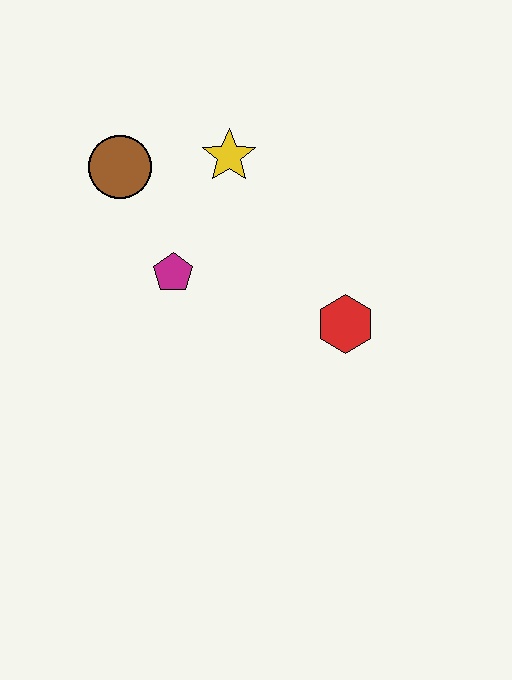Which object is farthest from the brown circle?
The red hexagon is farthest from the brown circle.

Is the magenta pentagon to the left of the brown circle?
No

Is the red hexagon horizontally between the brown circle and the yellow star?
No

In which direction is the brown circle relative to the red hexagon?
The brown circle is to the left of the red hexagon.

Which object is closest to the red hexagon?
The magenta pentagon is closest to the red hexagon.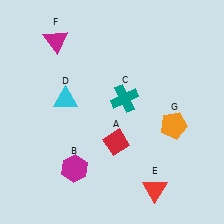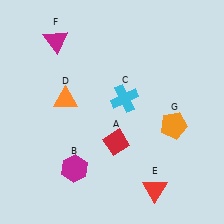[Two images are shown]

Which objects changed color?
C changed from teal to cyan. D changed from cyan to orange.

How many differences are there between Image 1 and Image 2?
There are 2 differences between the two images.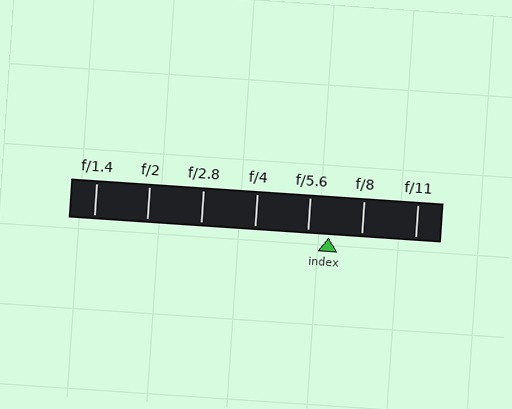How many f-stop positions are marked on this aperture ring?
There are 7 f-stop positions marked.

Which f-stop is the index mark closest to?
The index mark is closest to f/5.6.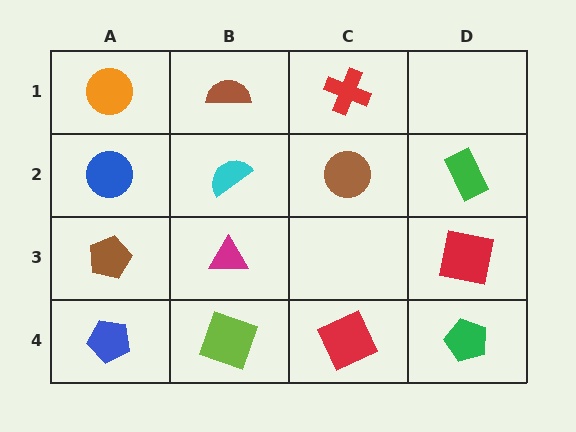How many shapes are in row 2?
4 shapes.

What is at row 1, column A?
An orange circle.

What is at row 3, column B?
A magenta triangle.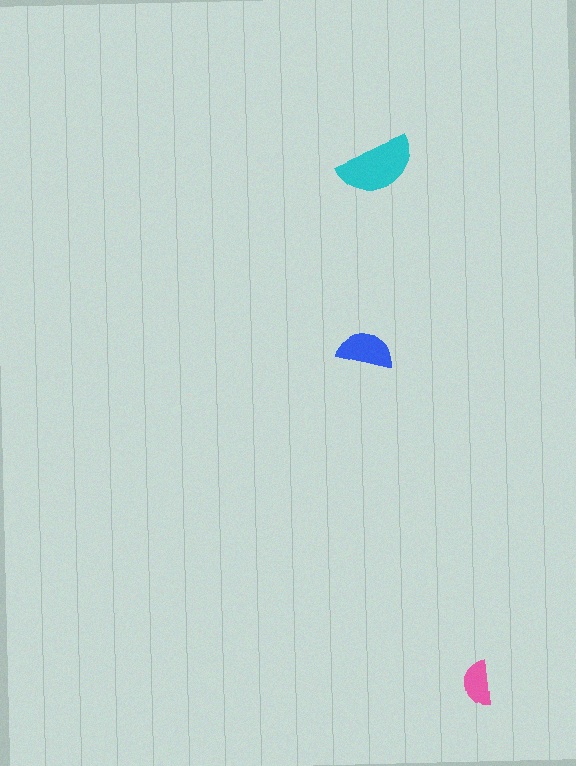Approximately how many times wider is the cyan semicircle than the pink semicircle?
About 1.5 times wider.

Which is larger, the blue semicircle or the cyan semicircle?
The cyan one.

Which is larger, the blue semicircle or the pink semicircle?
The blue one.